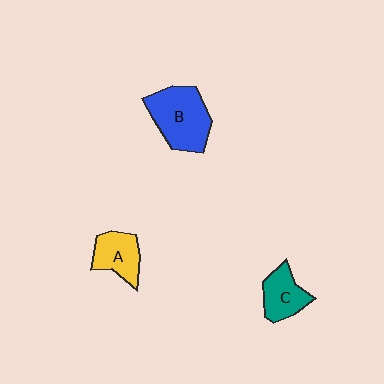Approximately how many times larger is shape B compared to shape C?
Approximately 1.7 times.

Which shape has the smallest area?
Shape C (teal).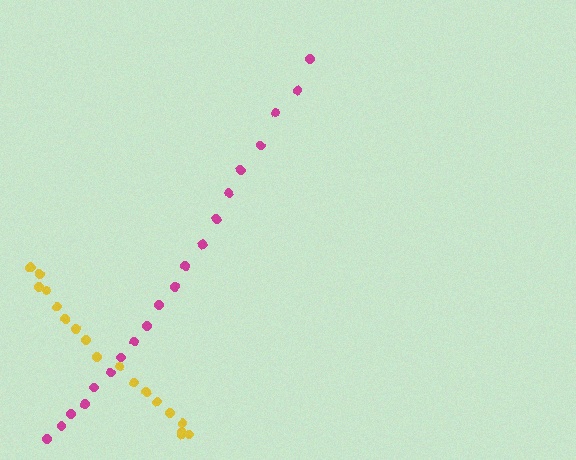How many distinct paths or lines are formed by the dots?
There are 2 distinct paths.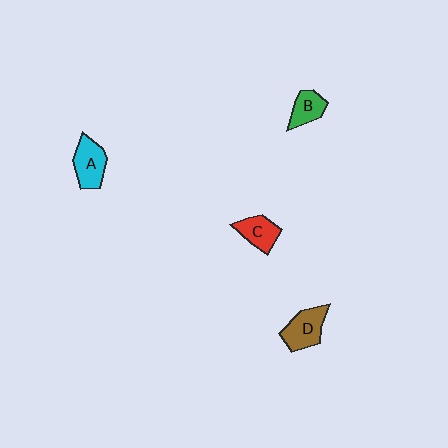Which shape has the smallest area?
Shape B (green).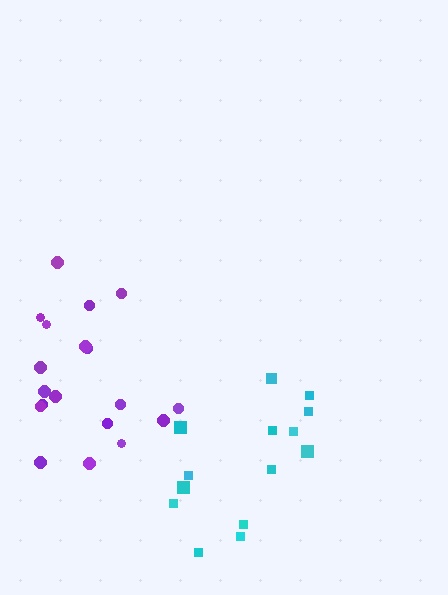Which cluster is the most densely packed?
Purple.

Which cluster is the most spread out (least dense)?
Cyan.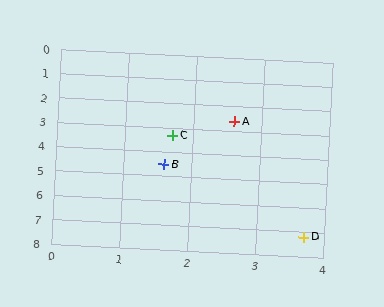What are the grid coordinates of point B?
Point B is at approximately (1.6, 4.5).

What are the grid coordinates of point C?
Point C is at approximately (1.7, 3.3).